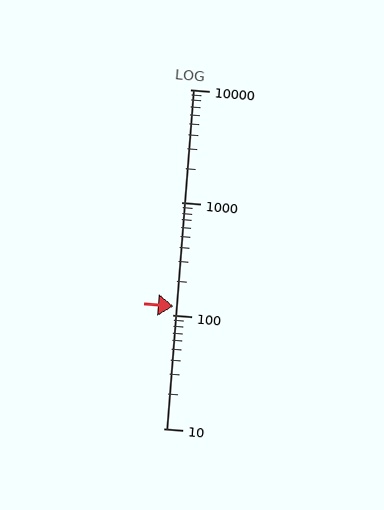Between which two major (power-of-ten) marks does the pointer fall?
The pointer is between 100 and 1000.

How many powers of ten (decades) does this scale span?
The scale spans 3 decades, from 10 to 10000.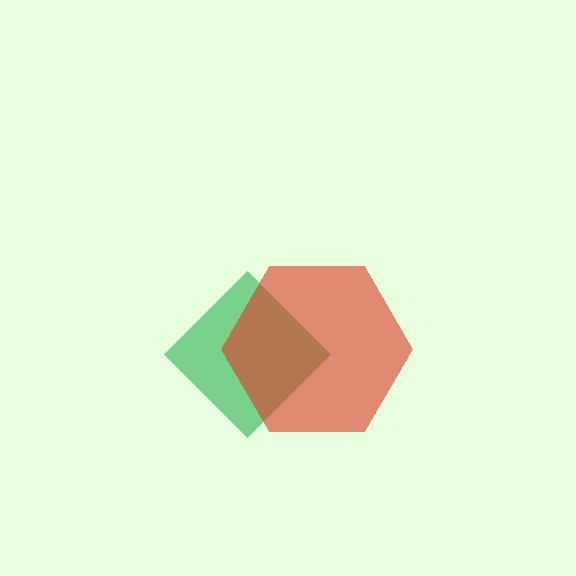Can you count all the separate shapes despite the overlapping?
Yes, there are 2 separate shapes.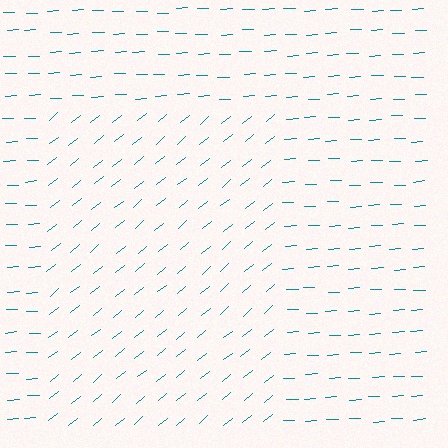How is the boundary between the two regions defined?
The boundary is defined purely by a change in line orientation (approximately 36 degrees difference). All lines are the same color and thickness.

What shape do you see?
I see a rectangle.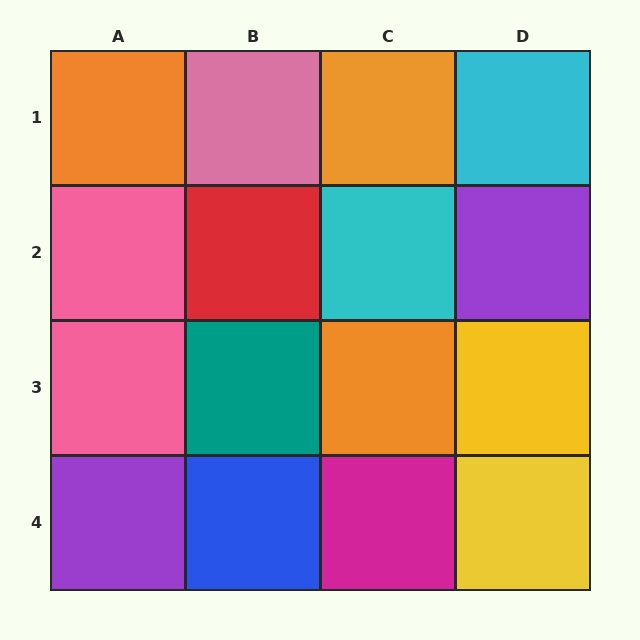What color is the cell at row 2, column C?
Cyan.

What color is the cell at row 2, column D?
Purple.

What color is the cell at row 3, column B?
Teal.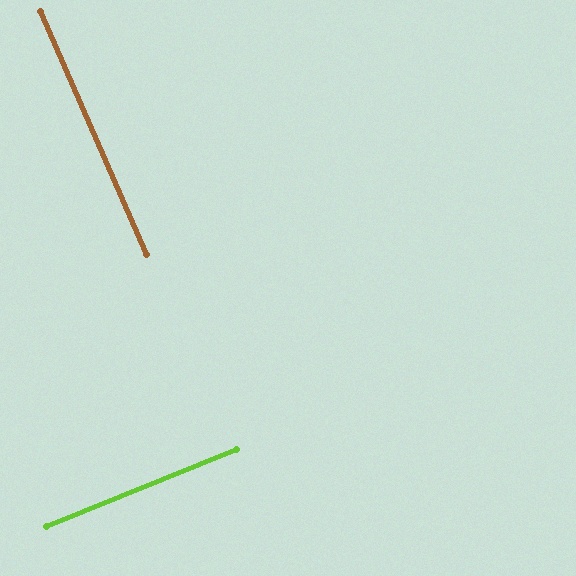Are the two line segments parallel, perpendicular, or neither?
Perpendicular — they meet at approximately 89°.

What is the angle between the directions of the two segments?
Approximately 89 degrees.